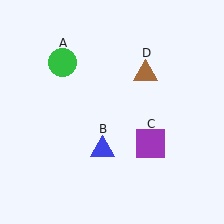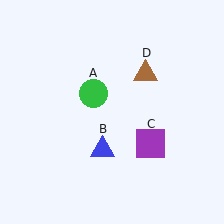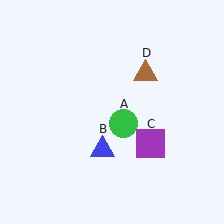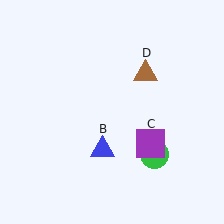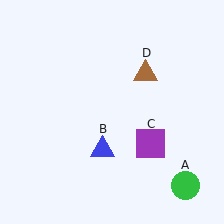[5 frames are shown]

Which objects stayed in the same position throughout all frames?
Blue triangle (object B) and purple square (object C) and brown triangle (object D) remained stationary.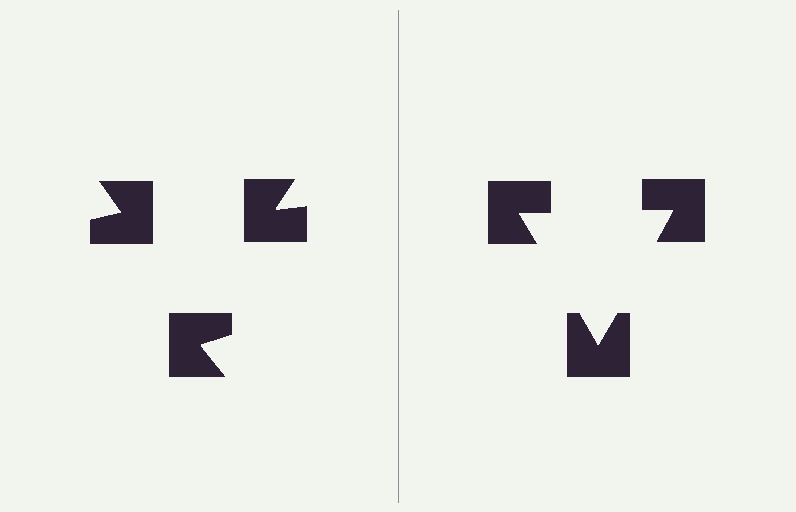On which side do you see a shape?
An illusory triangle appears on the right side. On the left side the wedge cuts are rotated, so no coherent shape forms.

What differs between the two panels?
The notched squares are positioned identically on both sides; only the wedge orientations differ. On the right they align to a triangle; on the left they are misaligned.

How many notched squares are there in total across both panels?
6 — 3 on each side.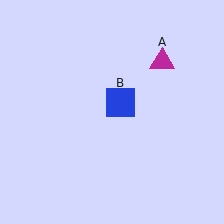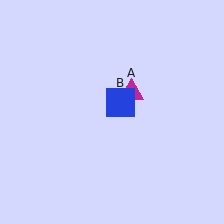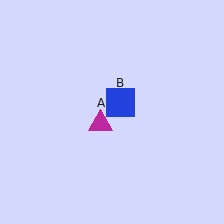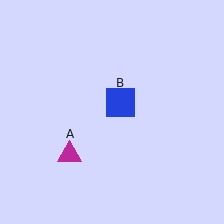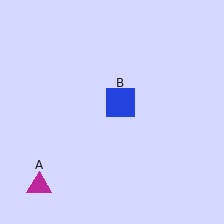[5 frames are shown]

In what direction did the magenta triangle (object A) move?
The magenta triangle (object A) moved down and to the left.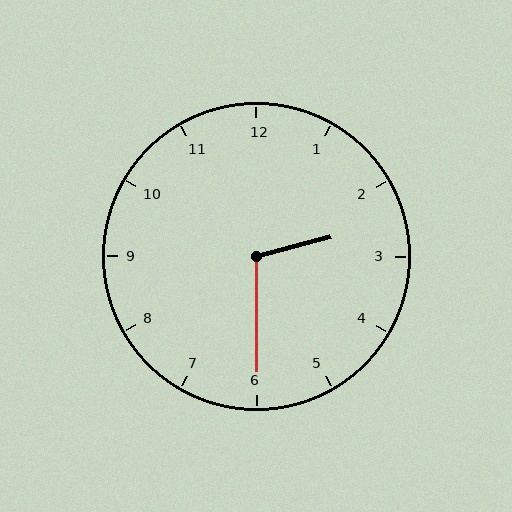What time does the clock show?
2:30.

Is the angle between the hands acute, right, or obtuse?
It is obtuse.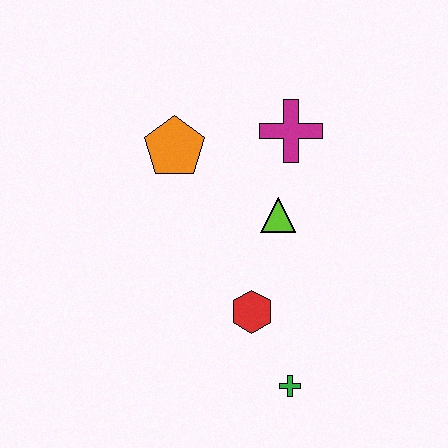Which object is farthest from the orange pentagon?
The green cross is farthest from the orange pentagon.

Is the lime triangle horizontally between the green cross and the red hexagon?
Yes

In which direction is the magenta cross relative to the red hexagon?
The magenta cross is above the red hexagon.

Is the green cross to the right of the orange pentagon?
Yes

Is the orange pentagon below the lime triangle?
No